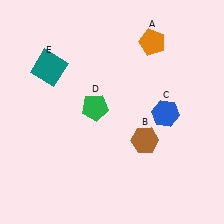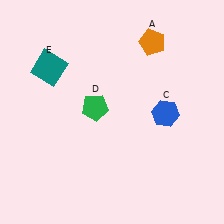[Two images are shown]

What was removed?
The brown hexagon (B) was removed in Image 2.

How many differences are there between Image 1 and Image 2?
There is 1 difference between the two images.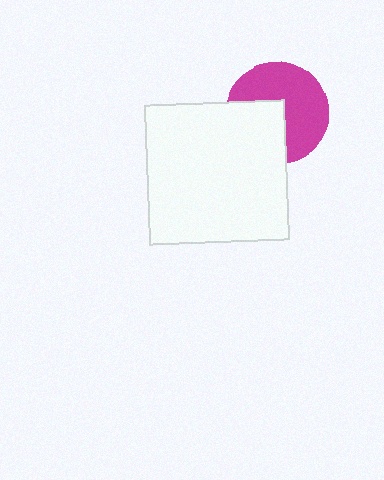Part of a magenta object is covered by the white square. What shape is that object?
It is a circle.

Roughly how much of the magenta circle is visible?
About half of it is visible (roughly 61%).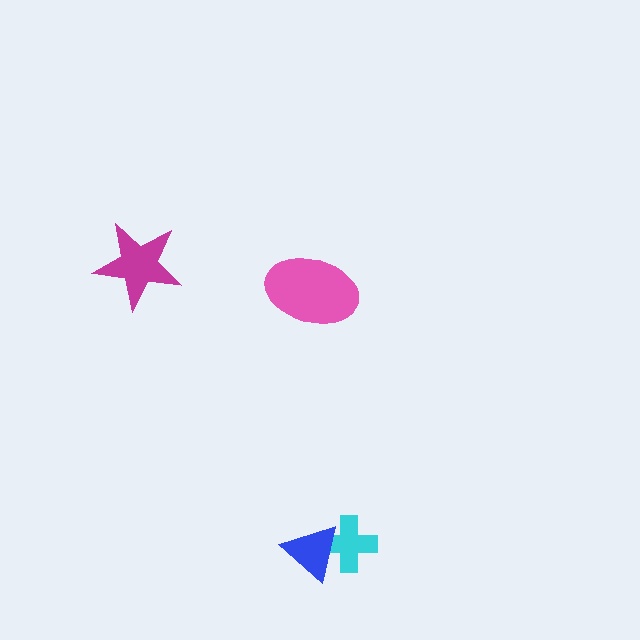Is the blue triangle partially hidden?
No, no other shape covers it.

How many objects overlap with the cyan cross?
1 object overlaps with the cyan cross.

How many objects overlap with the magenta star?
0 objects overlap with the magenta star.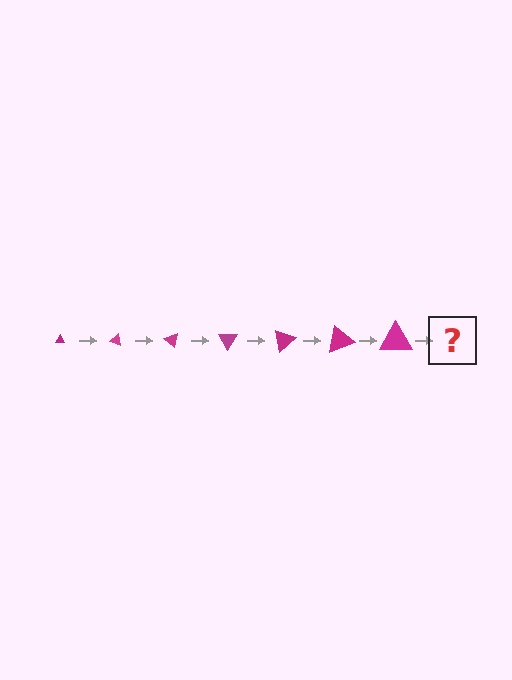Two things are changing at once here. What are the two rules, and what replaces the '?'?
The two rules are that the triangle grows larger each step and it rotates 20 degrees each step. The '?' should be a triangle, larger than the previous one and rotated 140 degrees from the start.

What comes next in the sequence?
The next element should be a triangle, larger than the previous one and rotated 140 degrees from the start.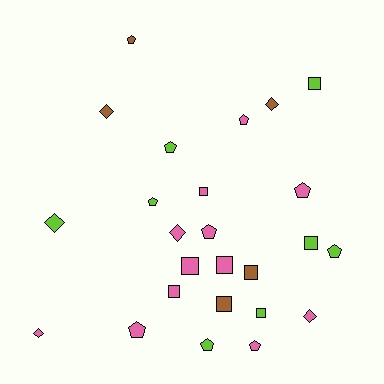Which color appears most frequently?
Pink, with 12 objects.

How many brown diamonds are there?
There are 2 brown diamonds.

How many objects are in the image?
There are 25 objects.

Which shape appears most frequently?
Pentagon, with 10 objects.